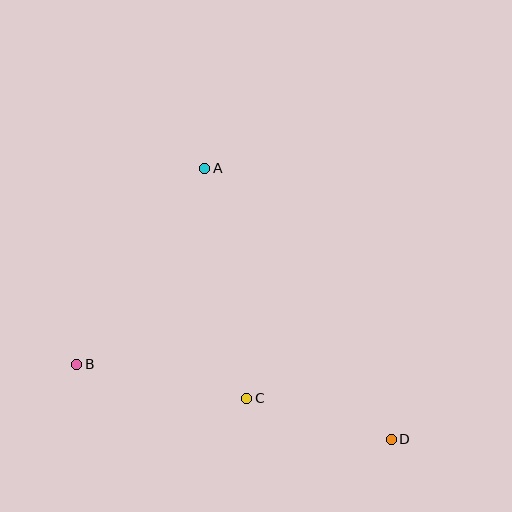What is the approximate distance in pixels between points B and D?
The distance between B and D is approximately 323 pixels.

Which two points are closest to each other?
Points C and D are closest to each other.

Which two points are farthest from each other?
Points A and D are farthest from each other.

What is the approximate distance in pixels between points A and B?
The distance between A and B is approximately 234 pixels.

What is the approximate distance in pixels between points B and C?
The distance between B and C is approximately 173 pixels.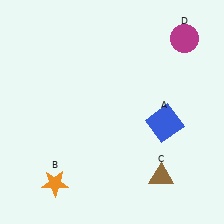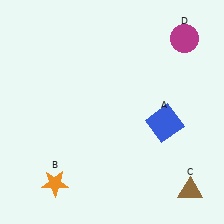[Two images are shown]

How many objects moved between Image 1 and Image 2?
1 object moved between the two images.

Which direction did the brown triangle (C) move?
The brown triangle (C) moved right.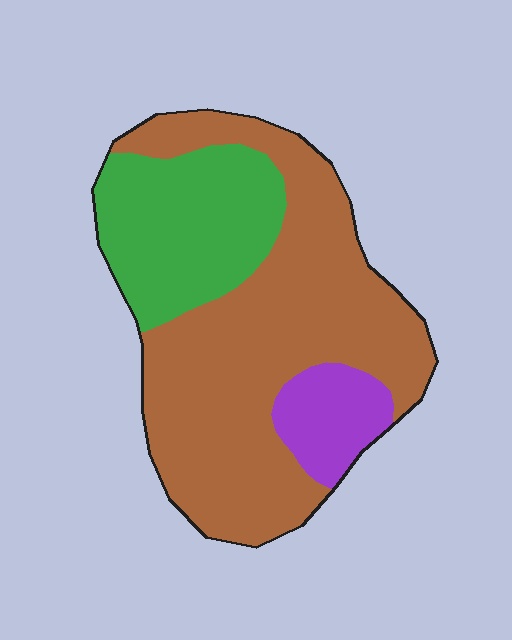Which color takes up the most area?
Brown, at roughly 65%.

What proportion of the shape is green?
Green takes up between a sixth and a third of the shape.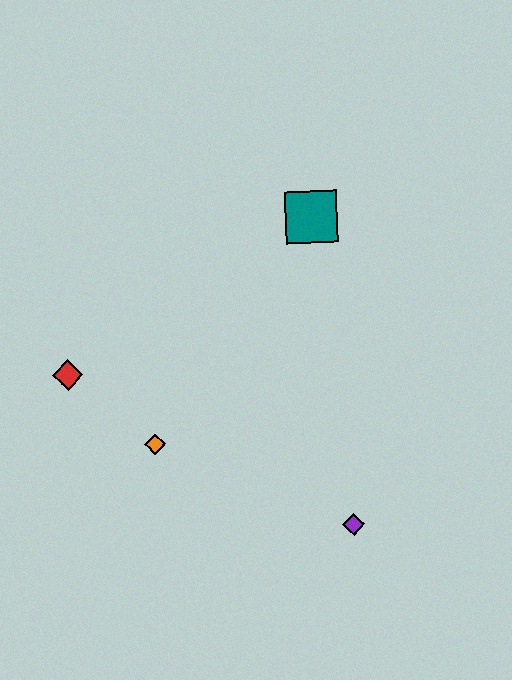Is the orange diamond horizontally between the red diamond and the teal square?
Yes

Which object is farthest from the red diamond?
The purple diamond is farthest from the red diamond.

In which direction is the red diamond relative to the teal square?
The red diamond is to the left of the teal square.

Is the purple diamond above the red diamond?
No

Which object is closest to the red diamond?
The orange diamond is closest to the red diamond.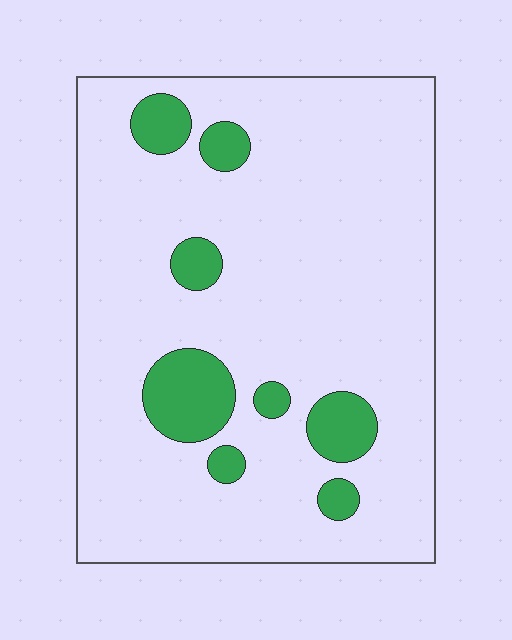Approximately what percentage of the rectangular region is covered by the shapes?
Approximately 15%.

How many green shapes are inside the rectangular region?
8.